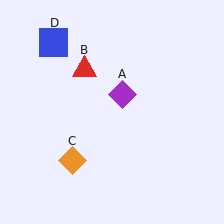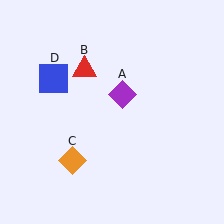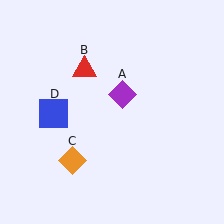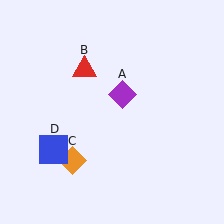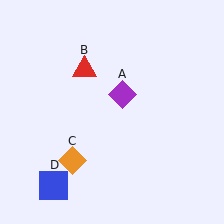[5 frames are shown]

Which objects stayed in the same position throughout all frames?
Purple diamond (object A) and red triangle (object B) and orange diamond (object C) remained stationary.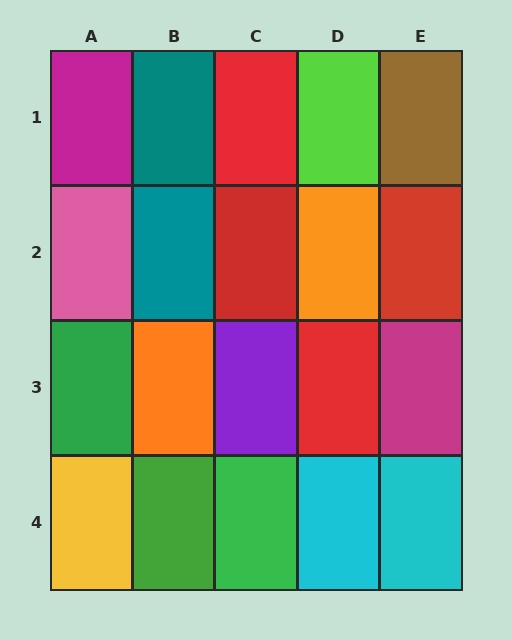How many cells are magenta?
2 cells are magenta.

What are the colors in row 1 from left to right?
Magenta, teal, red, lime, brown.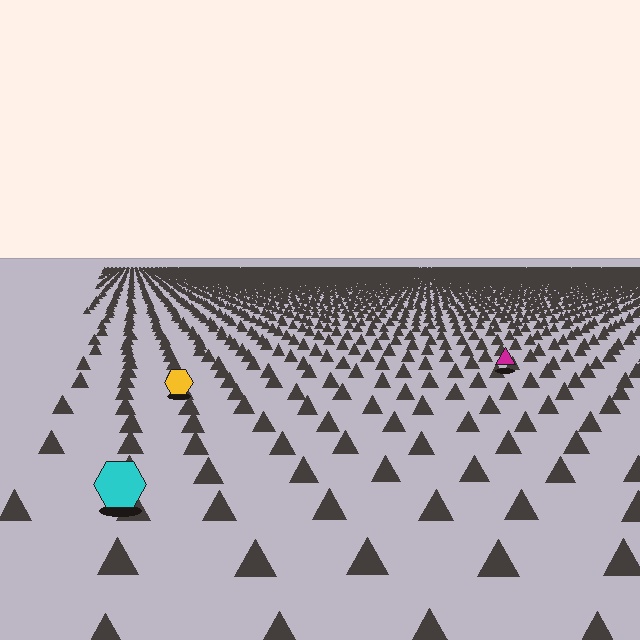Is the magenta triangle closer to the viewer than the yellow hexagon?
No. The yellow hexagon is closer — you can tell from the texture gradient: the ground texture is coarser near it.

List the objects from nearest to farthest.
From nearest to farthest: the cyan hexagon, the yellow hexagon, the magenta triangle.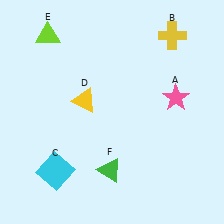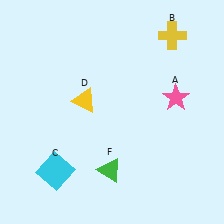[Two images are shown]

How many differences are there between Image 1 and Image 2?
There is 1 difference between the two images.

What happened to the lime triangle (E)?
The lime triangle (E) was removed in Image 2. It was in the top-left area of Image 1.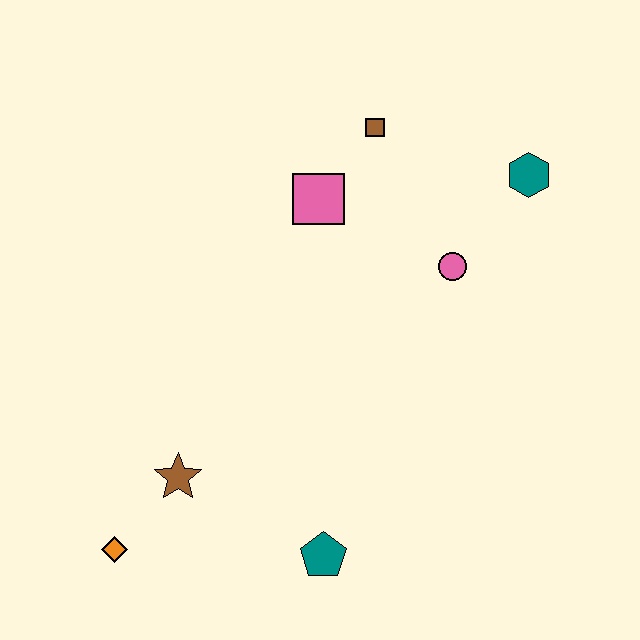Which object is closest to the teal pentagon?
The brown star is closest to the teal pentagon.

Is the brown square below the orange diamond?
No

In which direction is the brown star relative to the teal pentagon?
The brown star is to the left of the teal pentagon.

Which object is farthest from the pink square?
The orange diamond is farthest from the pink square.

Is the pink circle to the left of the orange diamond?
No